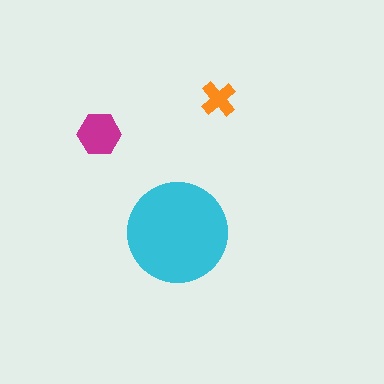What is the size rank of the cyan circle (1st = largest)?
1st.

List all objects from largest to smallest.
The cyan circle, the magenta hexagon, the orange cross.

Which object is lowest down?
The cyan circle is bottommost.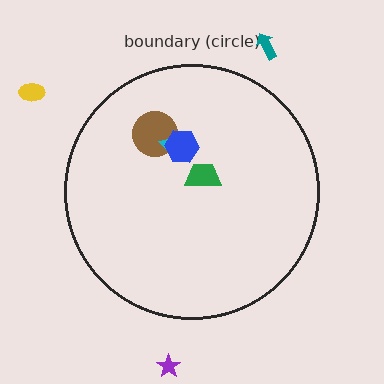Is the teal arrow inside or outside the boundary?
Outside.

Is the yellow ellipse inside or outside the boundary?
Outside.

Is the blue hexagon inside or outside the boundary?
Inside.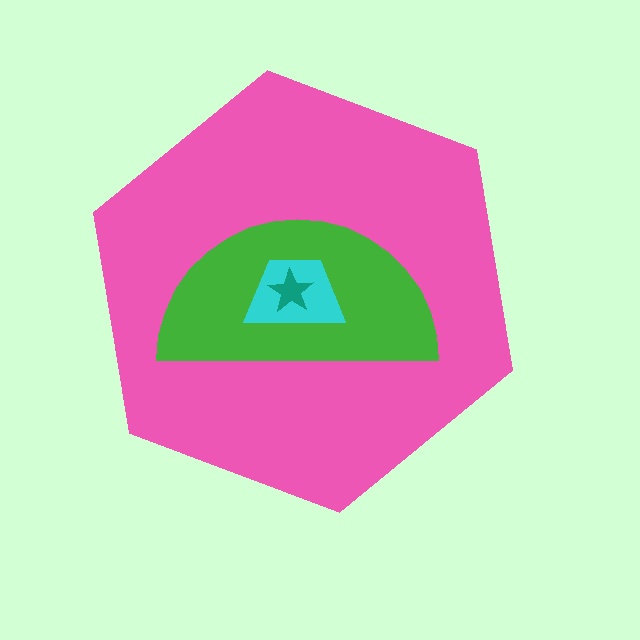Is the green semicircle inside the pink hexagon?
Yes.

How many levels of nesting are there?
4.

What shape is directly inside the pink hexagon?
The green semicircle.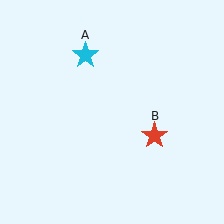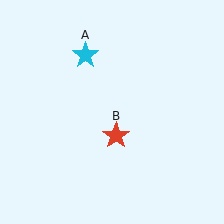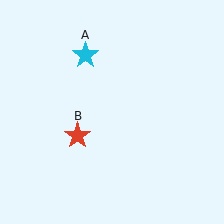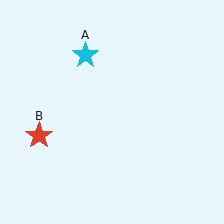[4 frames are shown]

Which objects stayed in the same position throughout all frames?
Cyan star (object A) remained stationary.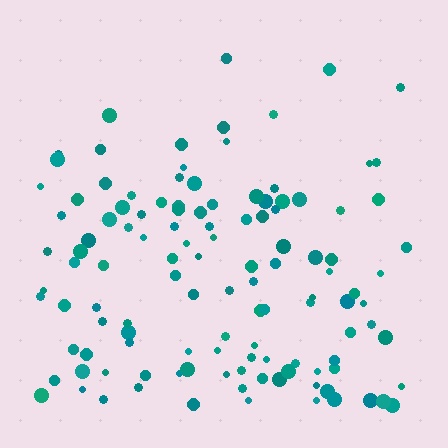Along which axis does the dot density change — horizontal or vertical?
Vertical.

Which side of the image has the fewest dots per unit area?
The top.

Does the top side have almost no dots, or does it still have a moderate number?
Still a moderate number, just noticeably fewer than the bottom.